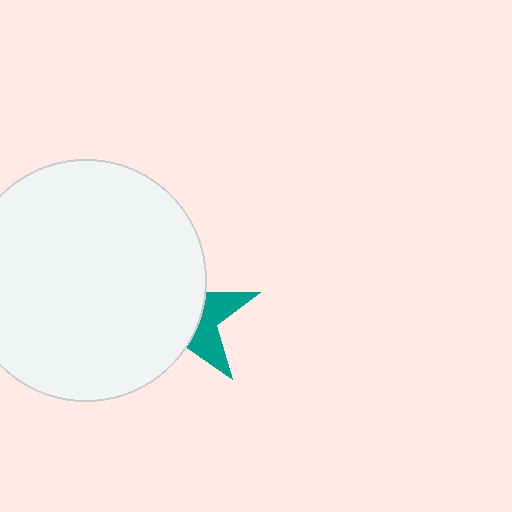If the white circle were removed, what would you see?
You would see the complete teal star.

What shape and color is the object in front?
The object in front is a white circle.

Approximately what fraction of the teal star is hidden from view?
Roughly 67% of the teal star is hidden behind the white circle.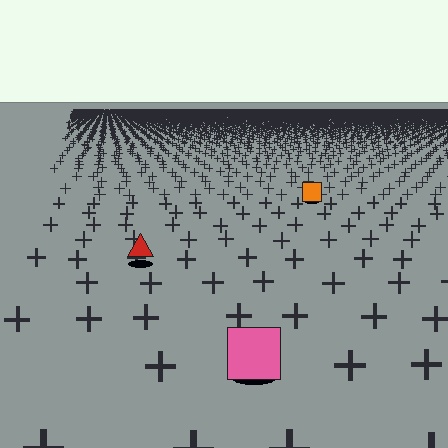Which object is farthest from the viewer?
The orange square is farthest from the viewer. It appears smaller and the ground texture around it is denser.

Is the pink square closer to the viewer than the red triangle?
Yes. The pink square is closer — you can tell from the texture gradient: the ground texture is coarser near it.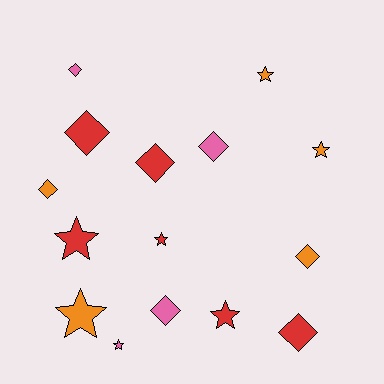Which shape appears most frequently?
Diamond, with 8 objects.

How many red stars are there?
There are 3 red stars.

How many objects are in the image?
There are 15 objects.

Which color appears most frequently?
Red, with 6 objects.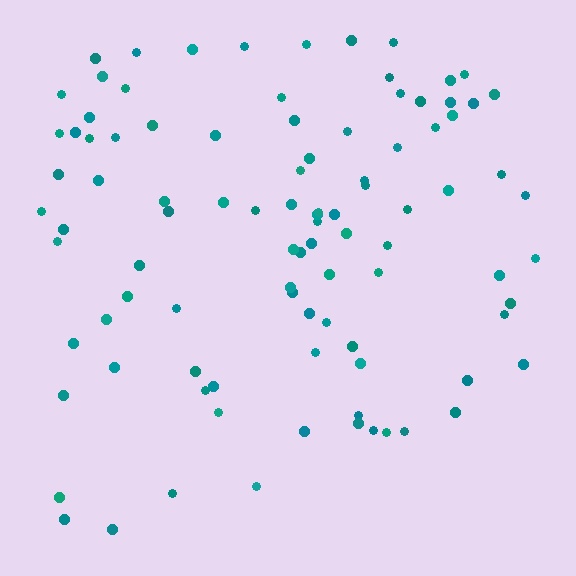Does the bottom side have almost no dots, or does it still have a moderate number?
Still a moderate number, just noticeably fewer than the top.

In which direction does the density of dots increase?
From bottom to top, with the top side densest.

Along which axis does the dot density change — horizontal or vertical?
Vertical.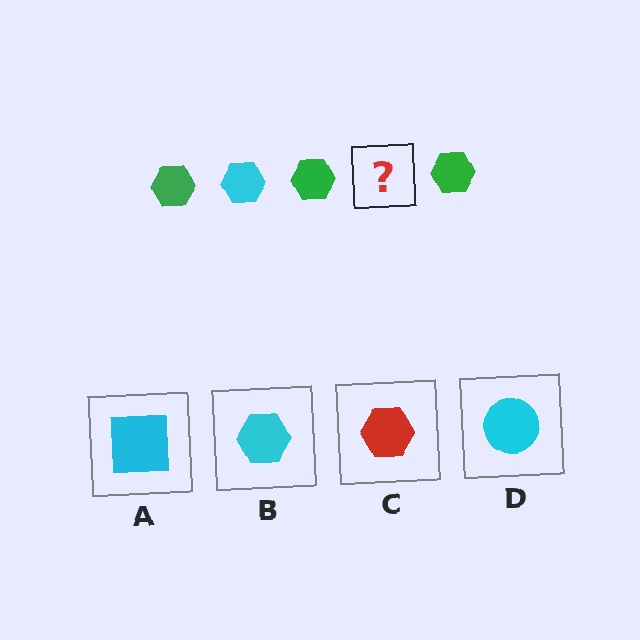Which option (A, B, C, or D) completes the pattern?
B.